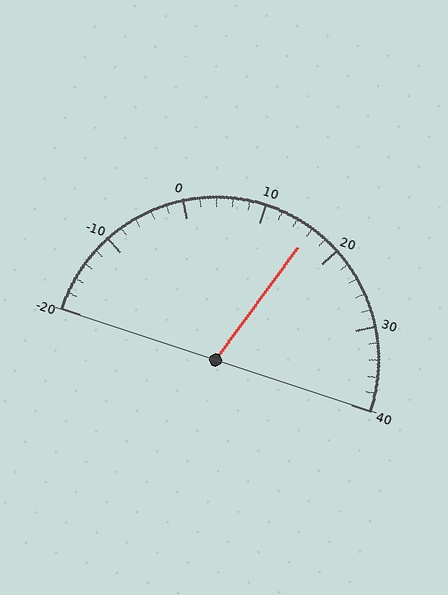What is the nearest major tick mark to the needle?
The nearest major tick mark is 20.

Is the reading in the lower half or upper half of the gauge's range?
The reading is in the upper half of the range (-20 to 40).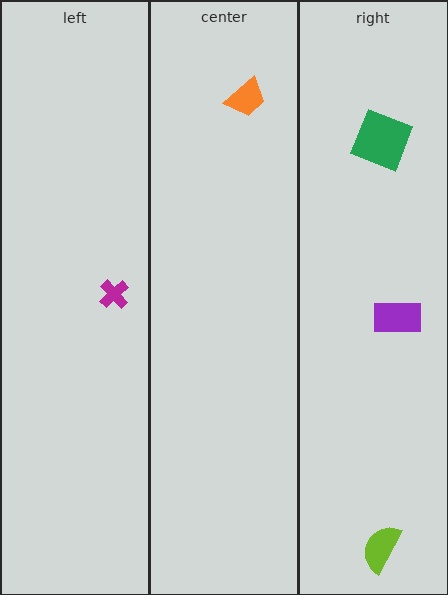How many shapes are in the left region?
1.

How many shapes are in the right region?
3.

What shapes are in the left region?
The magenta cross.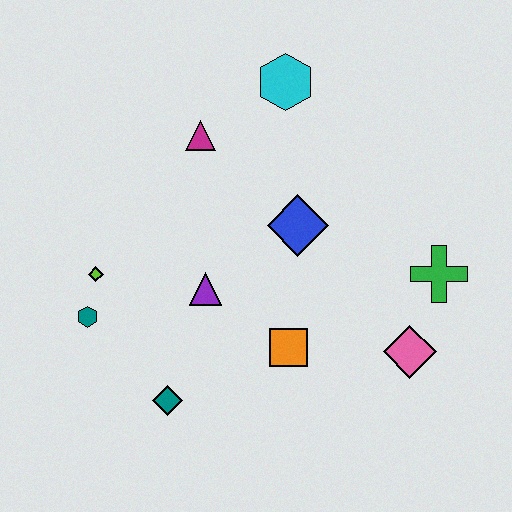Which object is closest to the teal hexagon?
The lime diamond is closest to the teal hexagon.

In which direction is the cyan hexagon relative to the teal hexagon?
The cyan hexagon is above the teal hexagon.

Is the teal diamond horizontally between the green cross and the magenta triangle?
No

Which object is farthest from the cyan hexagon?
The teal diamond is farthest from the cyan hexagon.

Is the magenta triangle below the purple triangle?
No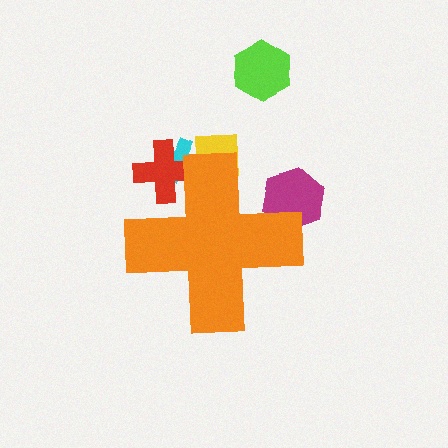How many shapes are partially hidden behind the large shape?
4 shapes are partially hidden.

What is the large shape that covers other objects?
An orange cross.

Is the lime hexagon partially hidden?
No, the lime hexagon is fully visible.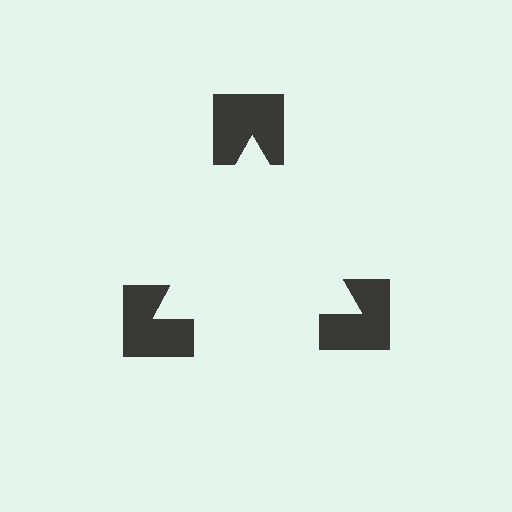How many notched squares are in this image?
There are 3 — one at each vertex of the illusory triangle.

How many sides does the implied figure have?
3 sides.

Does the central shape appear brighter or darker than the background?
It typically appears slightly brighter than the background, even though no actual brightness change is drawn.